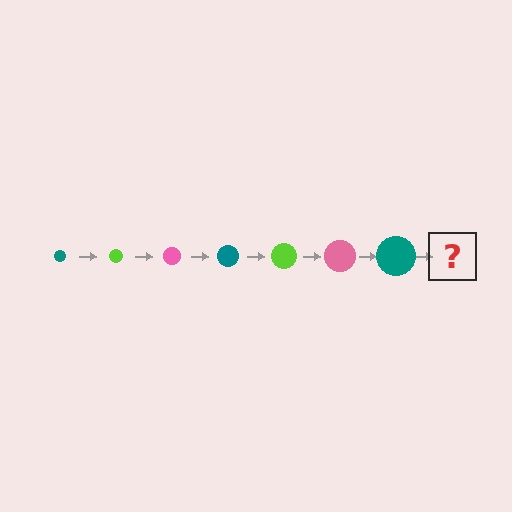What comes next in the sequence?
The next element should be a lime circle, larger than the previous one.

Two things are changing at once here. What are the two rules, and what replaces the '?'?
The two rules are that the circle grows larger each step and the color cycles through teal, lime, and pink. The '?' should be a lime circle, larger than the previous one.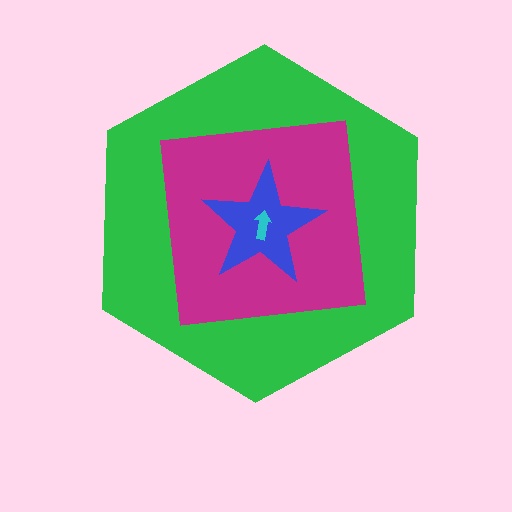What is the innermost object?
The cyan arrow.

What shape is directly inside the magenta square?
The blue star.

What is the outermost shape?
The green hexagon.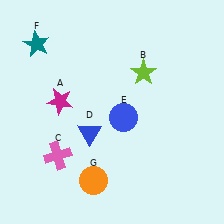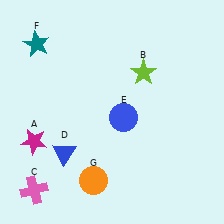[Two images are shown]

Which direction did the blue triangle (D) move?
The blue triangle (D) moved left.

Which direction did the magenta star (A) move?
The magenta star (A) moved down.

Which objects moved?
The objects that moved are: the magenta star (A), the pink cross (C), the blue triangle (D).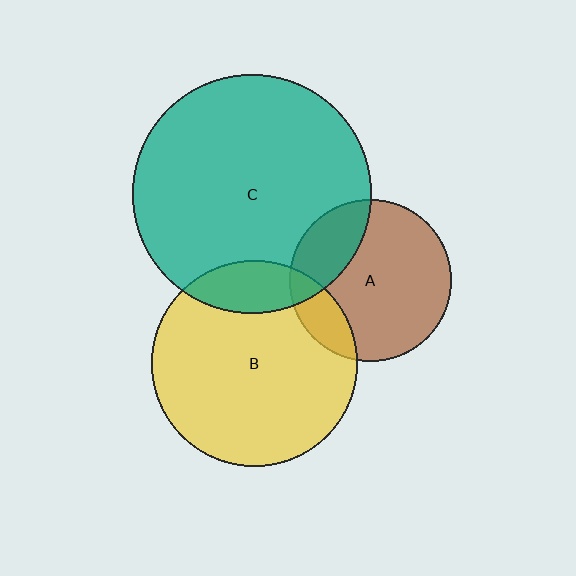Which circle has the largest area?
Circle C (teal).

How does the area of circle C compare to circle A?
Approximately 2.2 times.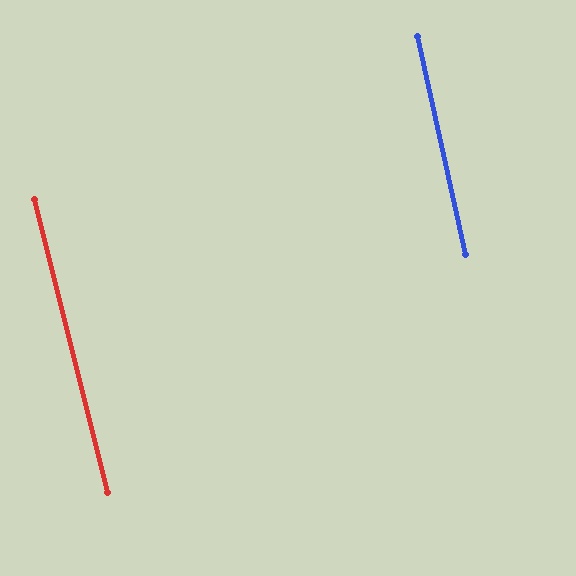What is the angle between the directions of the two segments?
Approximately 2 degrees.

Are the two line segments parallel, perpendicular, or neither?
Parallel — their directions differ by only 1.5°.